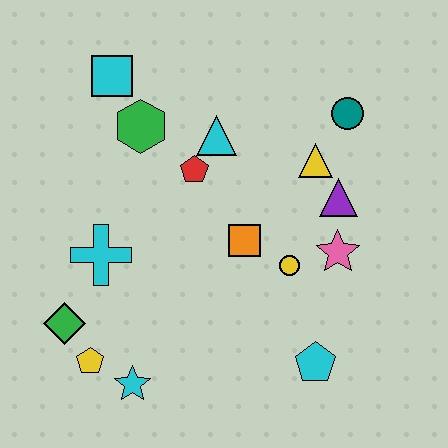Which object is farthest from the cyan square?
The cyan pentagon is farthest from the cyan square.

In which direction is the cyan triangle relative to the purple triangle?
The cyan triangle is to the left of the purple triangle.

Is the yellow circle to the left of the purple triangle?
Yes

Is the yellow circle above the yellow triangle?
No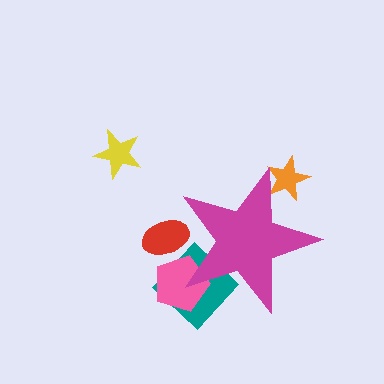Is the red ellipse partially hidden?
Yes, the red ellipse is partially hidden behind the magenta star.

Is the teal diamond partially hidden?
Yes, the teal diamond is partially hidden behind the magenta star.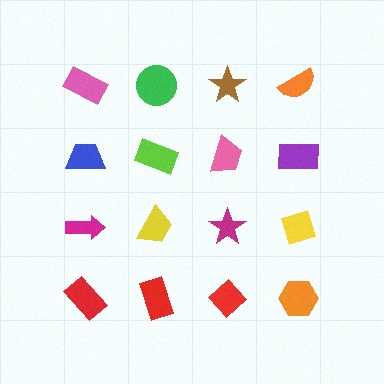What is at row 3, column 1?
A magenta arrow.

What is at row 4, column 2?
A red rectangle.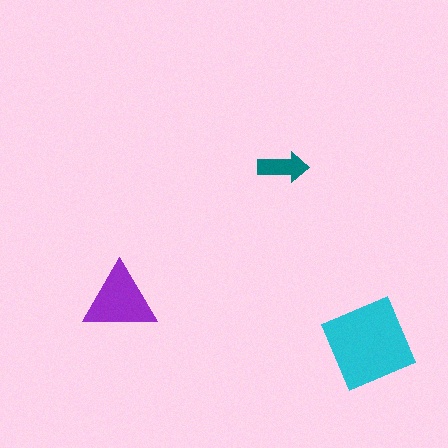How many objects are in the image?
There are 3 objects in the image.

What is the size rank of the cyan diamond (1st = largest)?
1st.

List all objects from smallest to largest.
The teal arrow, the purple triangle, the cyan diamond.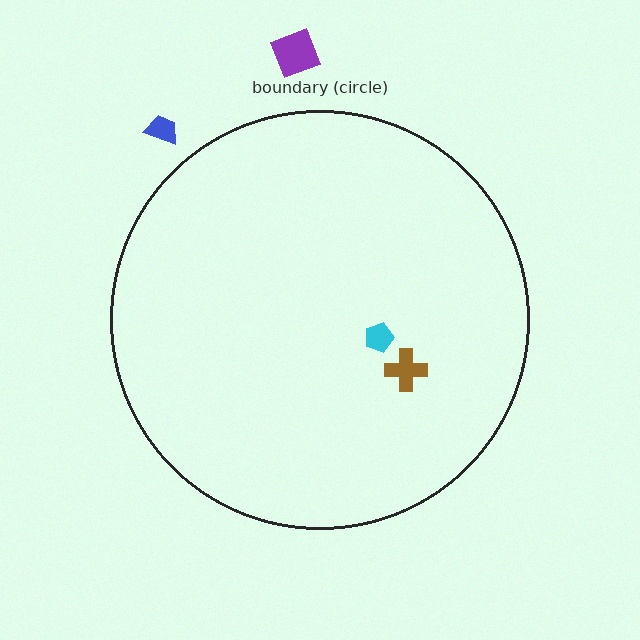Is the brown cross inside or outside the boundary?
Inside.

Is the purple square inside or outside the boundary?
Outside.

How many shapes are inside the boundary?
2 inside, 2 outside.